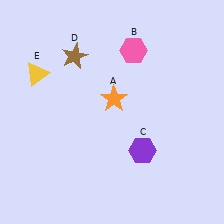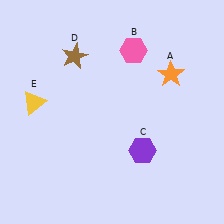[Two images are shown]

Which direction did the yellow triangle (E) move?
The yellow triangle (E) moved down.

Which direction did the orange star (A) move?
The orange star (A) moved right.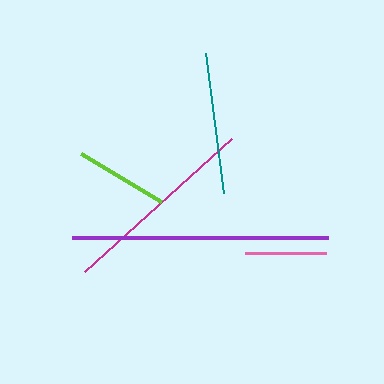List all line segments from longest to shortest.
From longest to shortest: purple, magenta, teal, lime, pink.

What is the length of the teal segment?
The teal segment is approximately 141 pixels long.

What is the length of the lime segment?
The lime segment is approximately 94 pixels long.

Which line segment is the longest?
The purple line is the longest at approximately 256 pixels.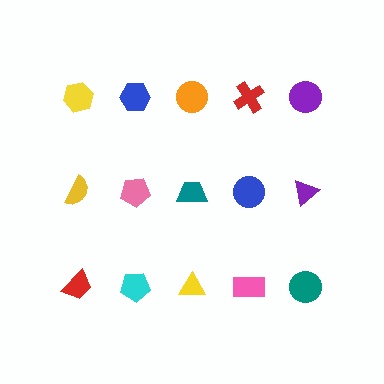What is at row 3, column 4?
A pink rectangle.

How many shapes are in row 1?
5 shapes.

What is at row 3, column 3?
A yellow triangle.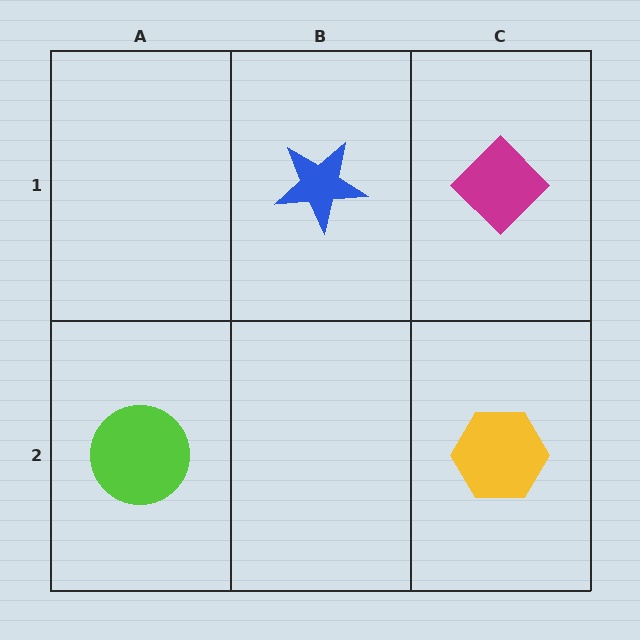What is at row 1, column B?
A blue star.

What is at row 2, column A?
A lime circle.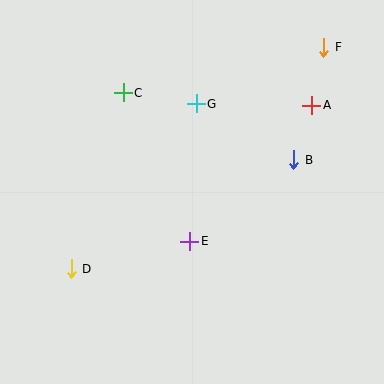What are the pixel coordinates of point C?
Point C is at (123, 93).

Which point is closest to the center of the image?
Point E at (190, 241) is closest to the center.